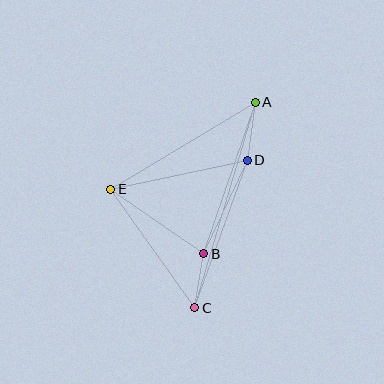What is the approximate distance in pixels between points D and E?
The distance between D and E is approximately 139 pixels.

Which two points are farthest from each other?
Points A and C are farthest from each other.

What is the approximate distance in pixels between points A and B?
The distance between A and B is approximately 160 pixels.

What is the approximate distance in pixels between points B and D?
The distance between B and D is approximately 103 pixels.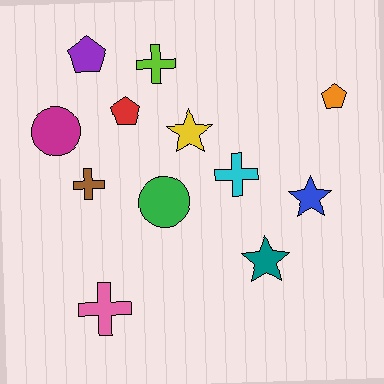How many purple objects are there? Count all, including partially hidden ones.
There is 1 purple object.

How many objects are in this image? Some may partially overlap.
There are 12 objects.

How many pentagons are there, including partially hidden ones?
There are 3 pentagons.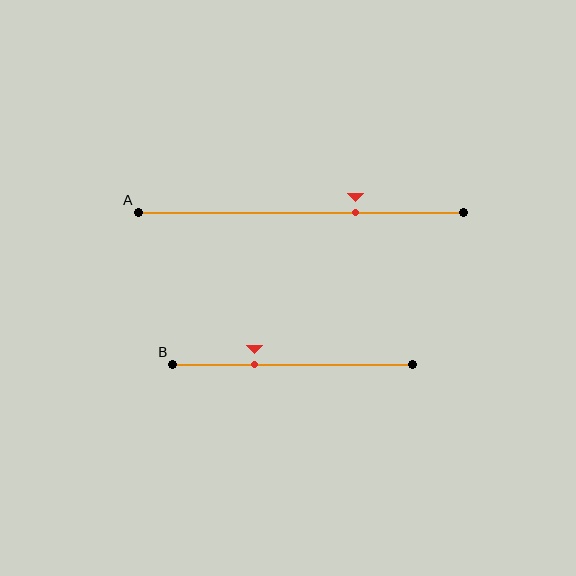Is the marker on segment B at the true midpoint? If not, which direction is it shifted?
No, the marker on segment B is shifted to the left by about 16% of the segment length.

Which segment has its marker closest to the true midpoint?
Segment B has its marker closest to the true midpoint.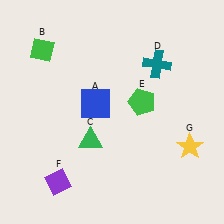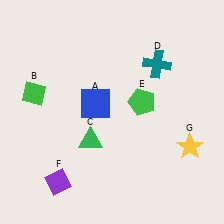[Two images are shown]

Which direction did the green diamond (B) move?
The green diamond (B) moved down.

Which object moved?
The green diamond (B) moved down.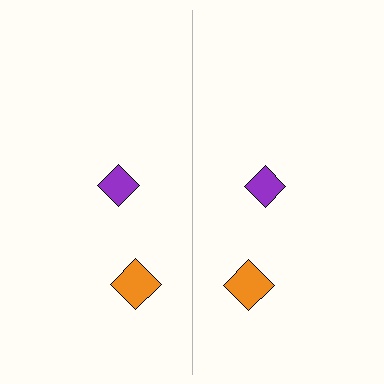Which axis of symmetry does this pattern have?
The pattern has a vertical axis of symmetry running through the center of the image.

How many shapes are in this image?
There are 4 shapes in this image.